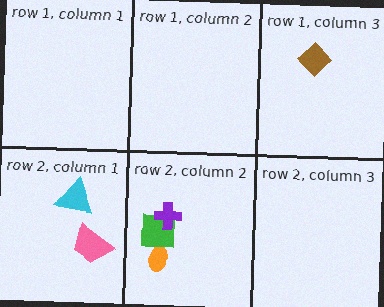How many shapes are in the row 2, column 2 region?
3.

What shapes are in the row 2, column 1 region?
The cyan triangle, the pink trapezoid.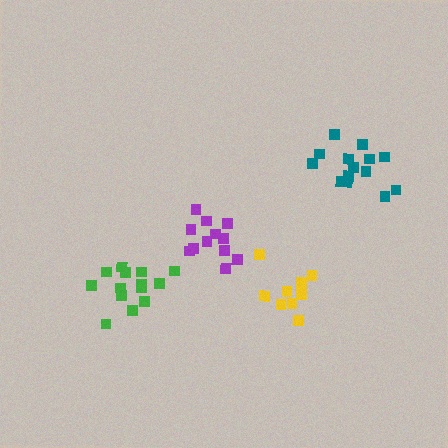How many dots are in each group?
Group 1: 14 dots, Group 2: 10 dots, Group 3: 12 dots, Group 4: 14 dots (50 total).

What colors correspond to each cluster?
The clusters are colored: green, yellow, purple, teal.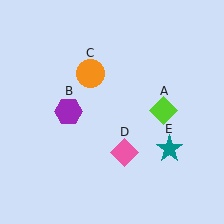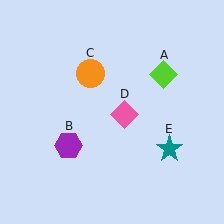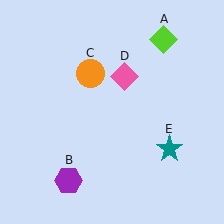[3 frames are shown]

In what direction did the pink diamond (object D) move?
The pink diamond (object D) moved up.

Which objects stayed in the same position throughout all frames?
Orange circle (object C) and teal star (object E) remained stationary.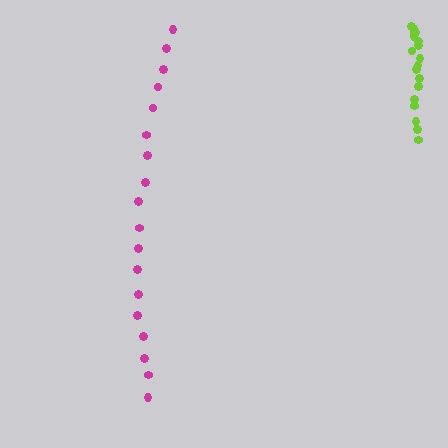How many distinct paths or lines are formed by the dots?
There are 2 distinct paths.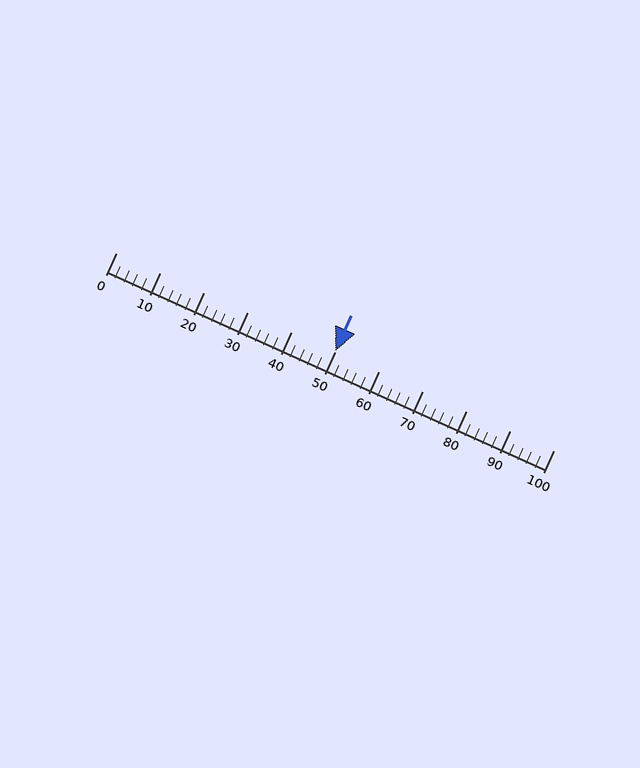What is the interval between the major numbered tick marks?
The major tick marks are spaced 10 units apart.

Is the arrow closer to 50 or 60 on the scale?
The arrow is closer to 50.